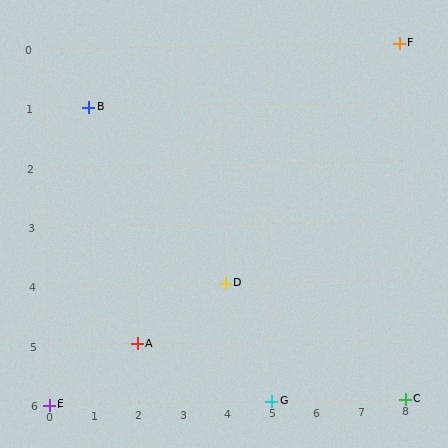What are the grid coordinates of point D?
Point D is at grid coordinates (4, 4).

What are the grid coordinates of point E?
Point E is at grid coordinates (0, 6).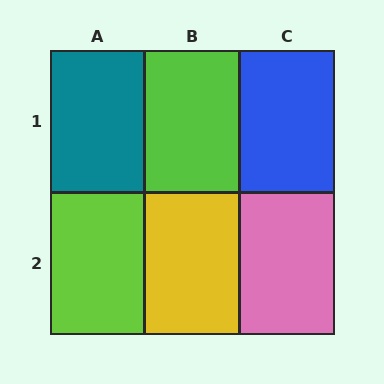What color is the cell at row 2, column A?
Lime.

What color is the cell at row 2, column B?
Yellow.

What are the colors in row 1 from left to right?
Teal, lime, blue.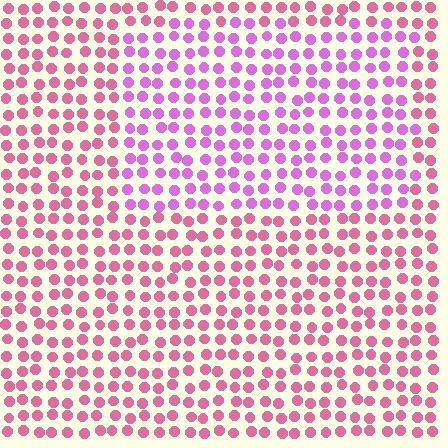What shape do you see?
I see a rectangle.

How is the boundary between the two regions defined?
The boundary is defined purely by a slight shift in hue (about 34 degrees). Spacing, size, and orientation are identical on both sides.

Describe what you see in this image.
The image is filled with small pink elements in a uniform arrangement. A rectangle-shaped region is visible where the elements are tinted to a slightly different hue, forming a subtle color boundary.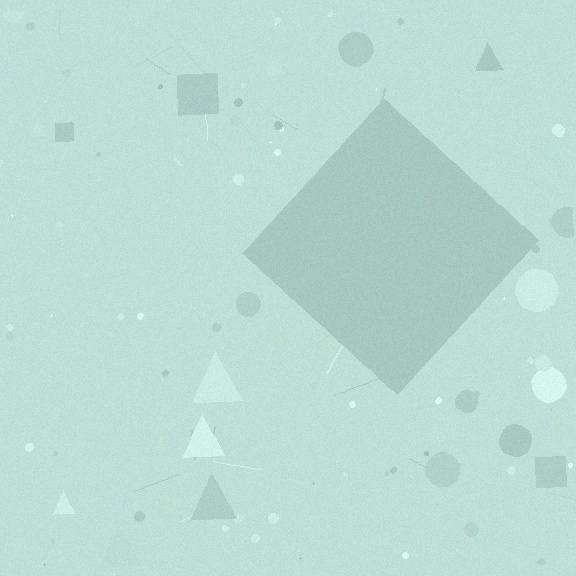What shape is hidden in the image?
A diamond is hidden in the image.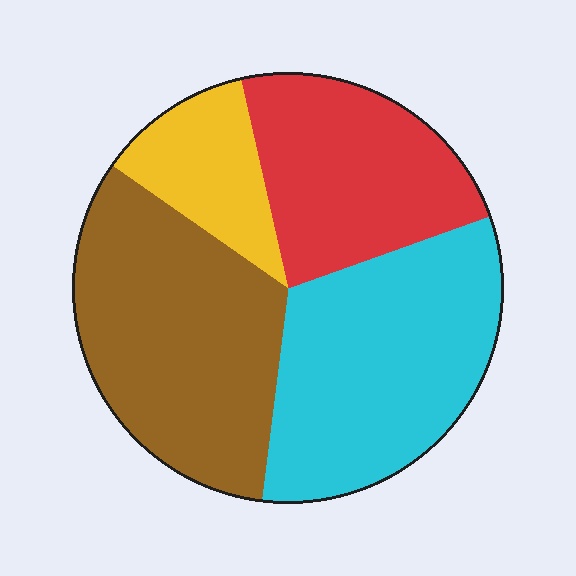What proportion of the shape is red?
Red covers 23% of the shape.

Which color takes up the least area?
Yellow, at roughly 10%.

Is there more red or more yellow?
Red.